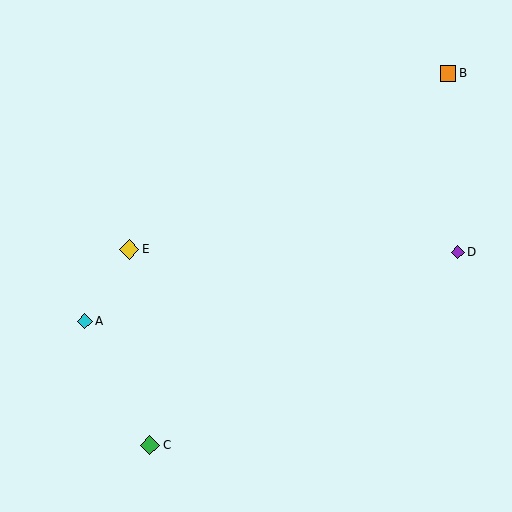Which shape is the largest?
The yellow diamond (labeled E) is the largest.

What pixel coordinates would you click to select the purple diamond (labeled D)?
Click at (458, 252) to select the purple diamond D.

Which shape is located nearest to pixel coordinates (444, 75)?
The orange square (labeled B) at (448, 73) is nearest to that location.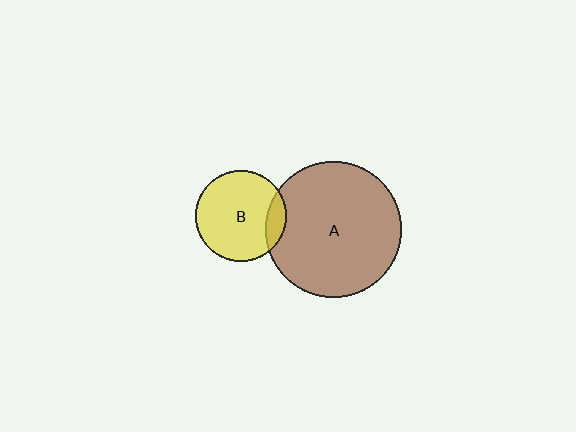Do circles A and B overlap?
Yes.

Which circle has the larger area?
Circle A (brown).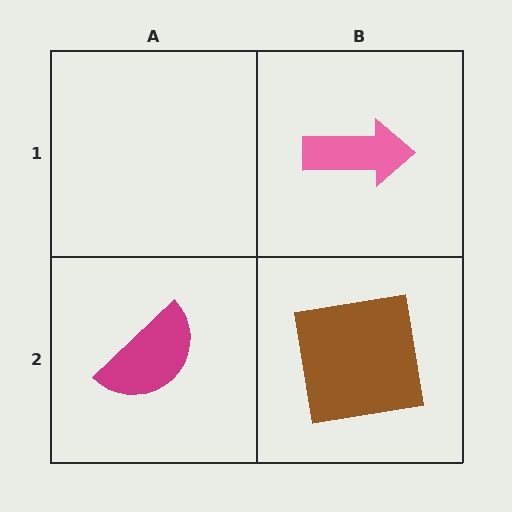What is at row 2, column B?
A brown square.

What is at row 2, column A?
A magenta semicircle.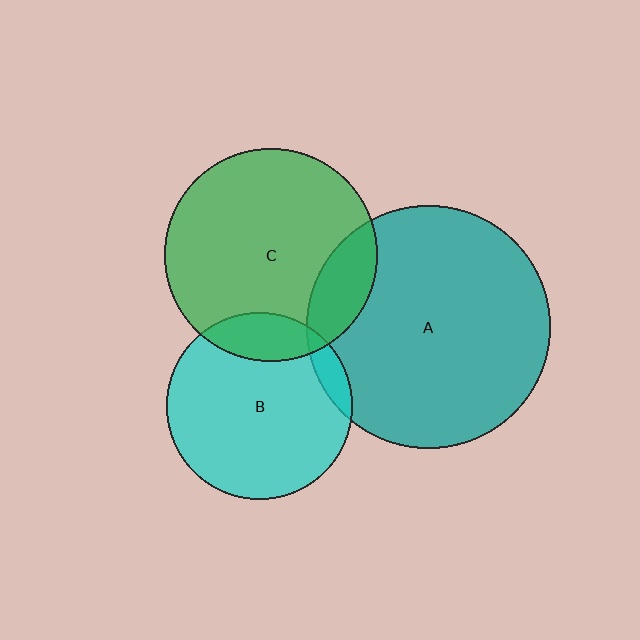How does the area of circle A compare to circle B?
Approximately 1.7 times.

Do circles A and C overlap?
Yes.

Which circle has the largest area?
Circle A (teal).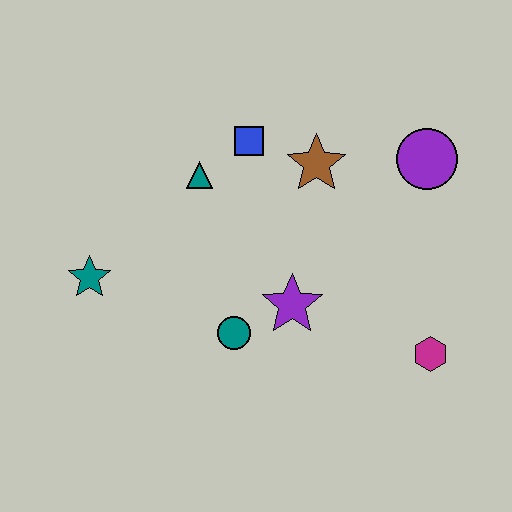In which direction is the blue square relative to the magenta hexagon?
The blue square is above the magenta hexagon.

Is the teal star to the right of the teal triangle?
No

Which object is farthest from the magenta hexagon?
The teal star is farthest from the magenta hexagon.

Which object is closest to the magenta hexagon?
The purple star is closest to the magenta hexagon.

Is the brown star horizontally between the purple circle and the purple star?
Yes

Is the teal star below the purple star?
No